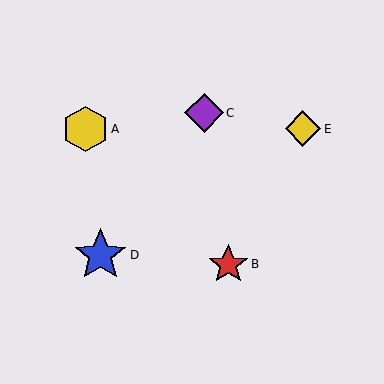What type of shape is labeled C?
Shape C is a purple diamond.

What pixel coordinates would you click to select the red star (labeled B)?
Click at (228, 264) to select the red star B.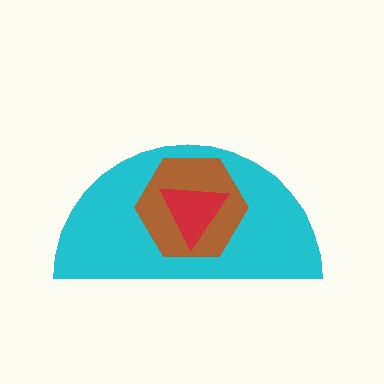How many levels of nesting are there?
3.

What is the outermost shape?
The cyan semicircle.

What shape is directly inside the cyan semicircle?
The brown hexagon.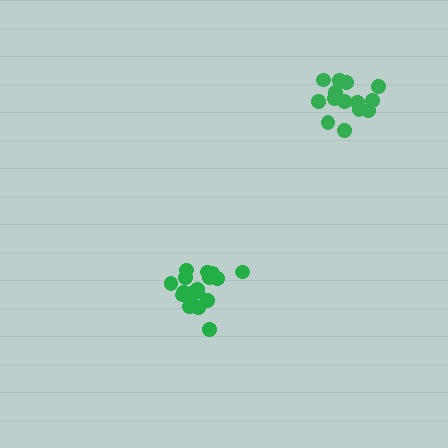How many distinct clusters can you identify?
There are 2 distinct clusters.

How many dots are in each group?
Group 1: 18 dots, Group 2: 14 dots (32 total).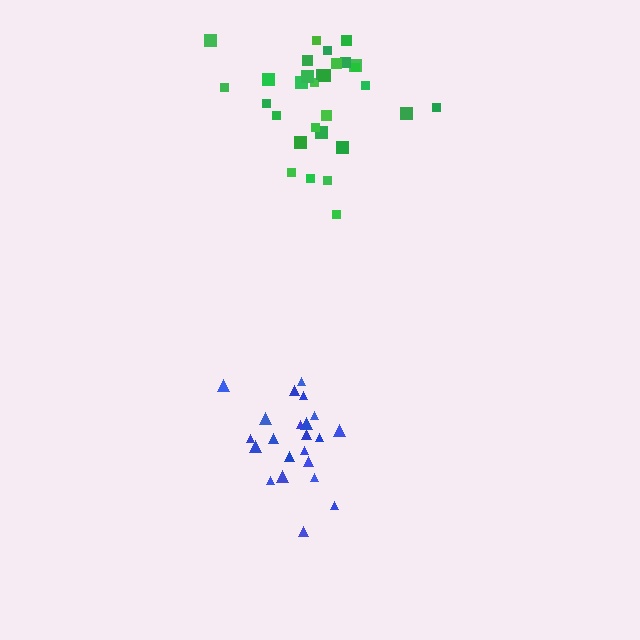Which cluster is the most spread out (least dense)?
Blue.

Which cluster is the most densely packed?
Green.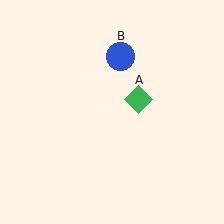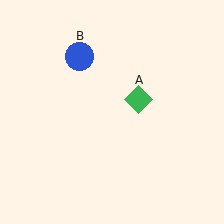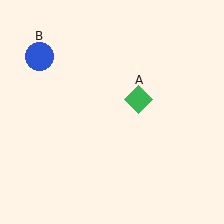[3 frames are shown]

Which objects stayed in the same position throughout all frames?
Green diamond (object A) remained stationary.